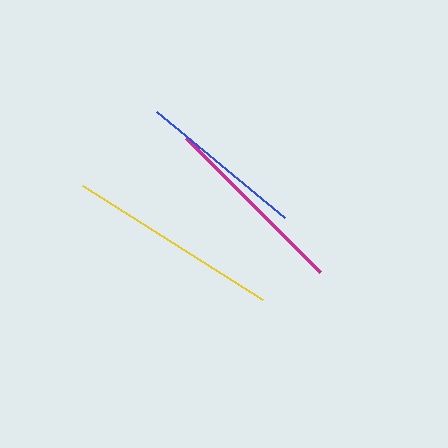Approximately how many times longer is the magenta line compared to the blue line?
The magenta line is approximately 1.1 times the length of the blue line.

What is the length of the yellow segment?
The yellow segment is approximately 214 pixels long.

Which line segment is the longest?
The yellow line is the longest at approximately 214 pixels.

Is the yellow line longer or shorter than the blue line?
The yellow line is longer than the blue line.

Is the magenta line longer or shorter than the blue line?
The magenta line is longer than the blue line.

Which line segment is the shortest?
The blue line is the shortest at approximately 165 pixels.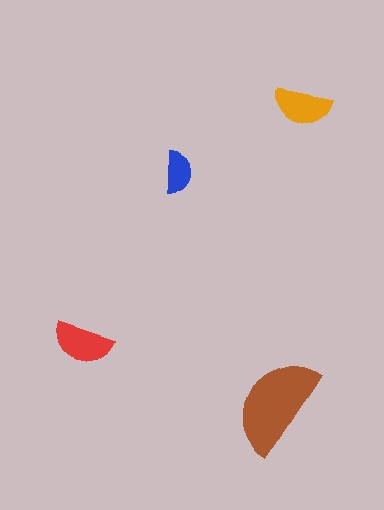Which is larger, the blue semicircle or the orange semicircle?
The orange one.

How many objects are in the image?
There are 4 objects in the image.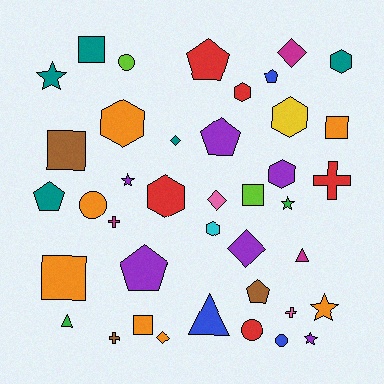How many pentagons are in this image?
There are 6 pentagons.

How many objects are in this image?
There are 40 objects.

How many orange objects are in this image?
There are 7 orange objects.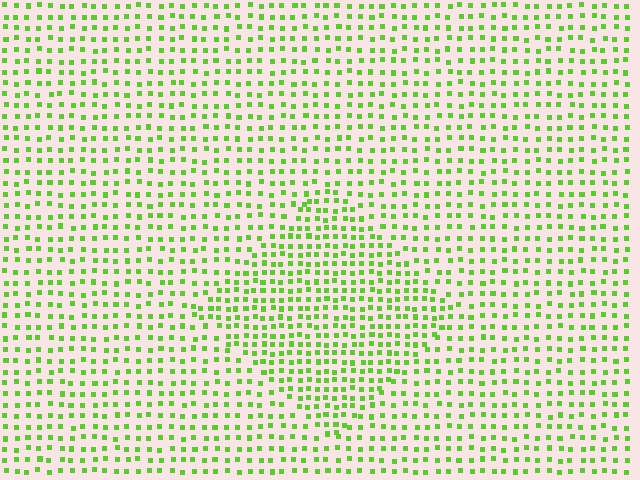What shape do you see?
I see a diamond.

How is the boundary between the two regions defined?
The boundary is defined by a change in element density (approximately 1.5x ratio). All elements are the same color, size, and shape.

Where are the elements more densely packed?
The elements are more densely packed inside the diamond boundary.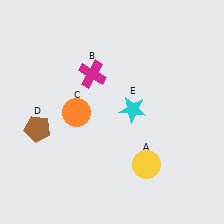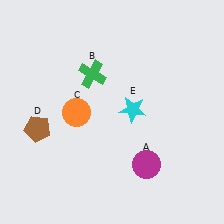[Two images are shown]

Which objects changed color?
A changed from yellow to magenta. B changed from magenta to green.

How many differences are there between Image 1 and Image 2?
There are 2 differences between the two images.